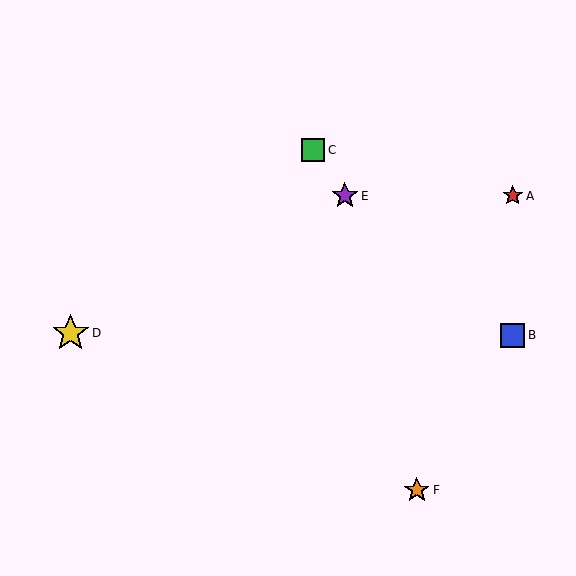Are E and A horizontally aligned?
Yes, both are at y≈196.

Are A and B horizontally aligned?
No, A is at y≈196 and B is at y≈335.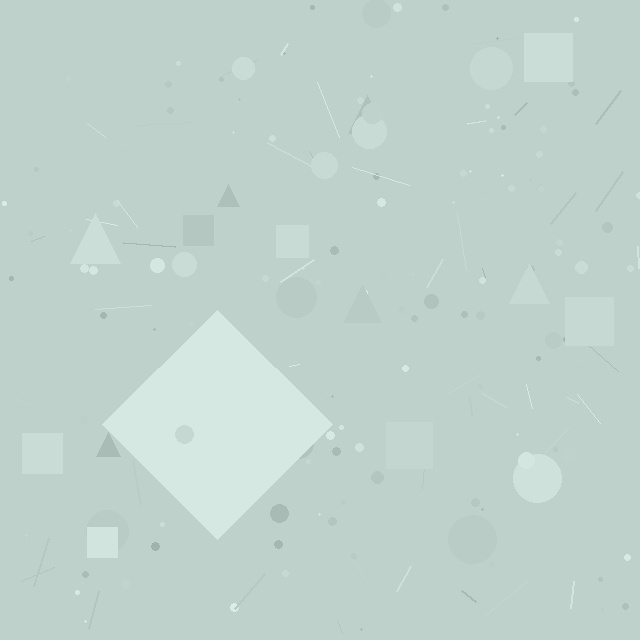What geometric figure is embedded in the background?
A diamond is embedded in the background.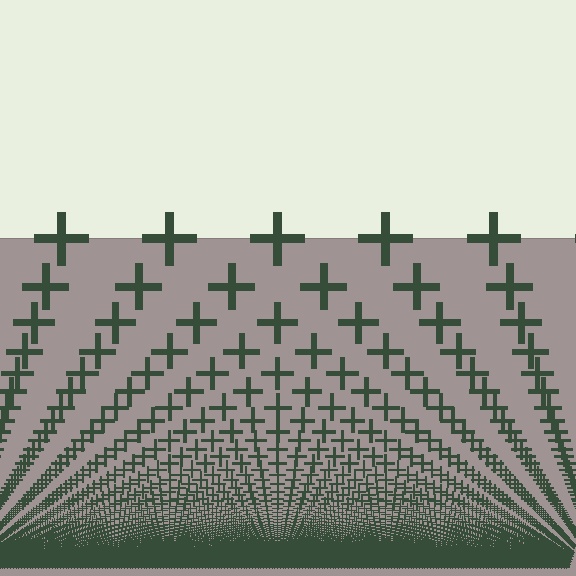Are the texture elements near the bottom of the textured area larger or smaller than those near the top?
Smaller. The gradient is inverted — elements near the bottom are smaller and denser.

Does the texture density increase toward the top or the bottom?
Density increases toward the bottom.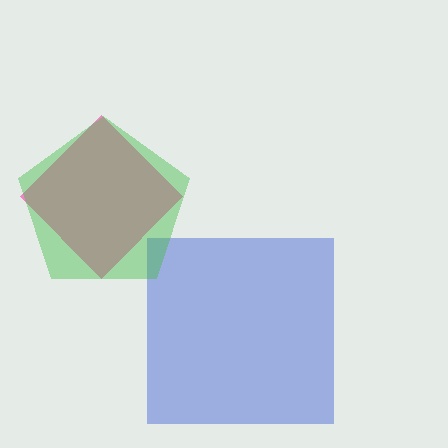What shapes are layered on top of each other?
The layered shapes are: a blue square, a pink diamond, a green pentagon.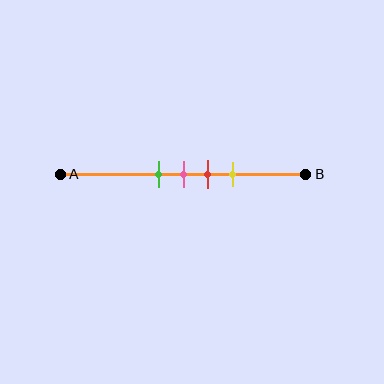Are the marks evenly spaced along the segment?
Yes, the marks are approximately evenly spaced.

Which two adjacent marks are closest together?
The green and pink marks are the closest adjacent pair.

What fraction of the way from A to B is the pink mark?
The pink mark is approximately 50% (0.5) of the way from A to B.